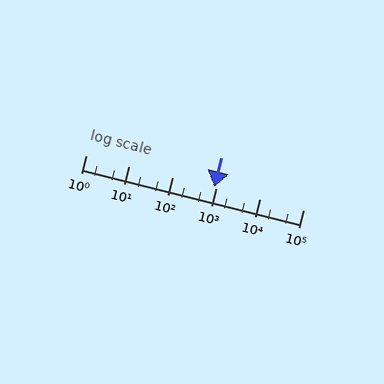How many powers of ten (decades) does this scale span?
The scale spans 5 decades, from 1 to 100000.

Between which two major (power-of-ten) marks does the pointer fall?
The pointer is between 100 and 1000.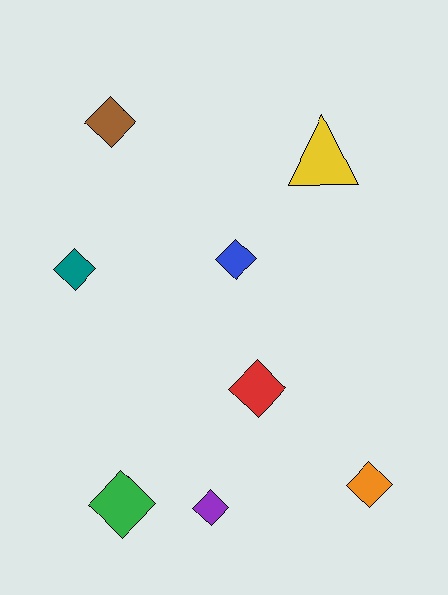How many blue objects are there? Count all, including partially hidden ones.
There is 1 blue object.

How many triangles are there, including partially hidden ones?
There is 1 triangle.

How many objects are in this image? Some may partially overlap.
There are 8 objects.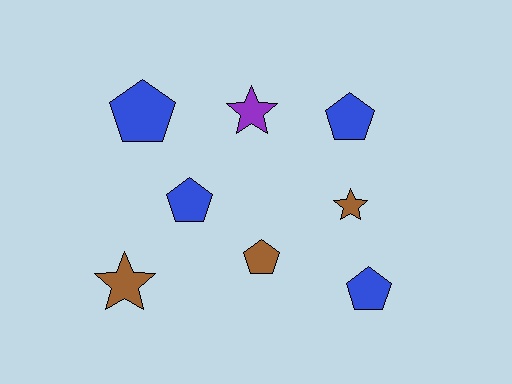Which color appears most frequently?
Blue, with 4 objects.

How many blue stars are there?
There are no blue stars.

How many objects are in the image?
There are 8 objects.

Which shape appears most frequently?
Pentagon, with 5 objects.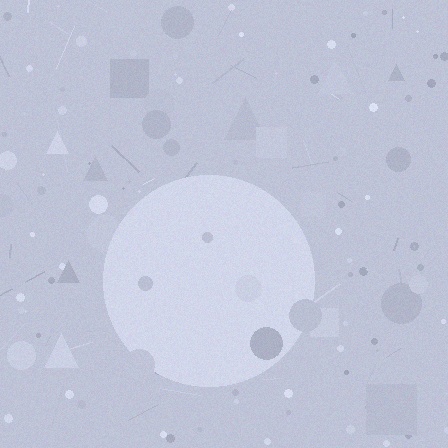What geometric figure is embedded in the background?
A circle is embedded in the background.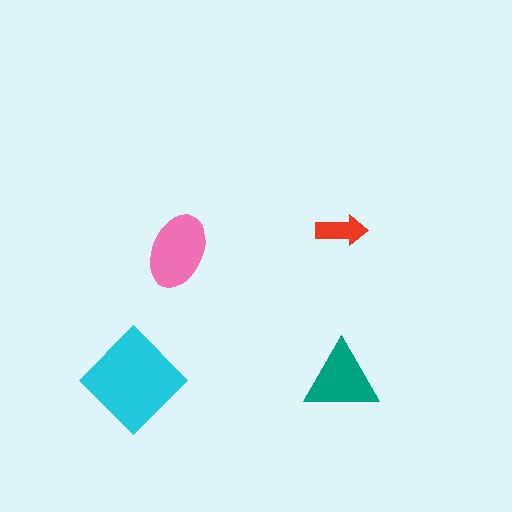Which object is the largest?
The cyan diamond.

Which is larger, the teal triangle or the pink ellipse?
The pink ellipse.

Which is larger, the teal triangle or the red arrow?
The teal triangle.